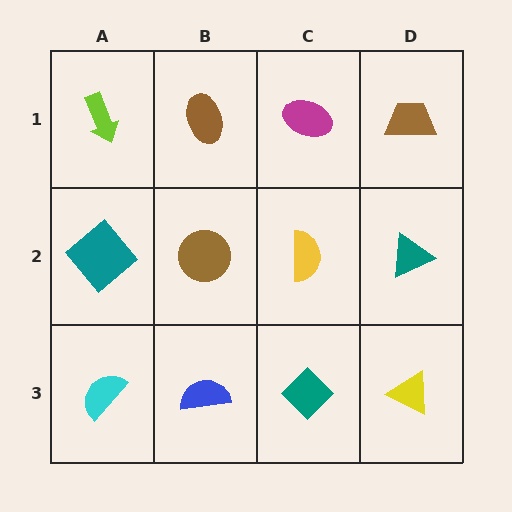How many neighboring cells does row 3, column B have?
3.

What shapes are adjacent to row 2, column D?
A brown trapezoid (row 1, column D), a yellow triangle (row 3, column D), a yellow semicircle (row 2, column C).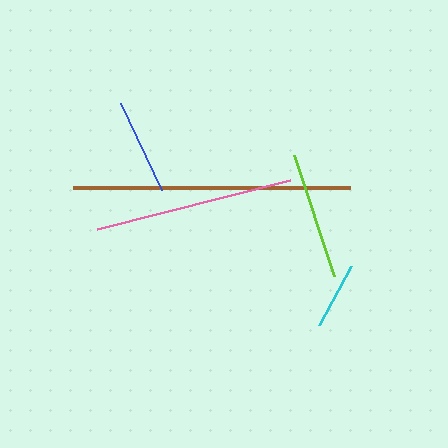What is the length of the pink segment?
The pink segment is approximately 199 pixels long.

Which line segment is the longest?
The brown line is the longest at approximately 277 pixels.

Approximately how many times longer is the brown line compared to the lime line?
The brown line is approximately 2.2 times the length of the lime line.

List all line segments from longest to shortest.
From longest to shortest: brown, pink, lime, blue, cyan.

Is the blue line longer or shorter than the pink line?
The pink line is longer than the blue line.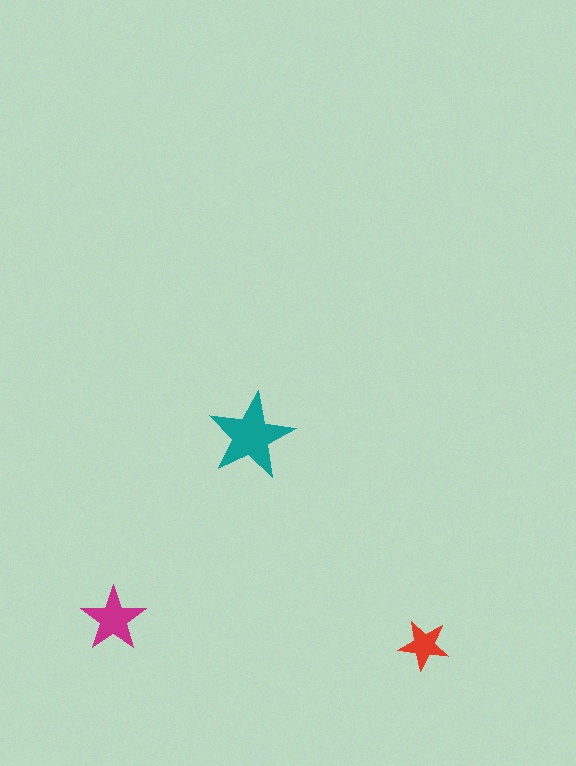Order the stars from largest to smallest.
the teal one, the magenta one, the red one.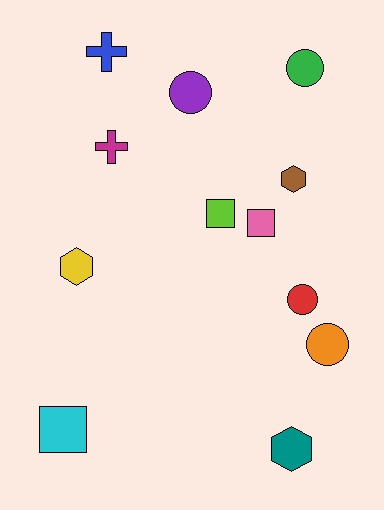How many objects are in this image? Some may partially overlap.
There are 12 objects.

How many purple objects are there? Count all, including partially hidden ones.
There is 1 purple object.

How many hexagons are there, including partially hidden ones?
There are 3 hexagons.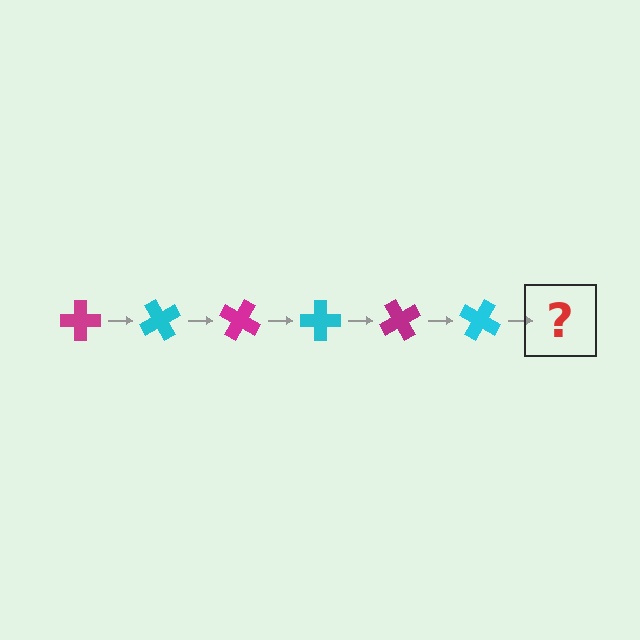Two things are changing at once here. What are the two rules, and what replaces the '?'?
The two rules are that it rotates 60 degrees each step and the color cycles through magenta and cyan. The '?' should be a magenta cross, rotated 360 degrees from the start.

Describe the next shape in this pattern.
It should be a magenta cross, rotated 360 degrees from the start.